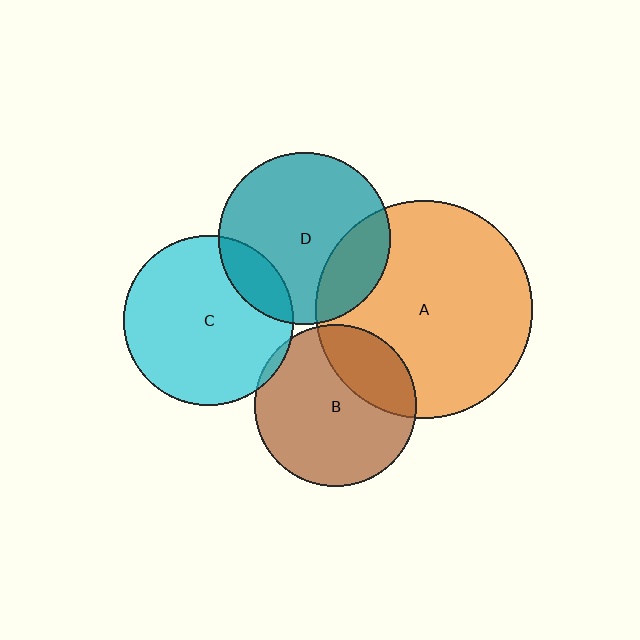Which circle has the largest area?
Circle A (orange).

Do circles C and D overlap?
Yes.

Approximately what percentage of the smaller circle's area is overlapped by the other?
Approximately 15%.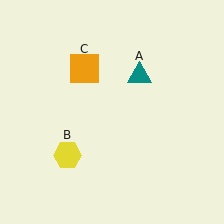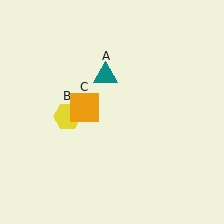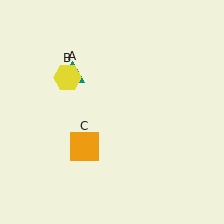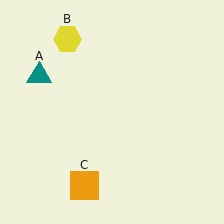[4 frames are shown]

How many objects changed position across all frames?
3 objects changed position: teal triangle (object A), yellow hexagon (object B), orange square (object C).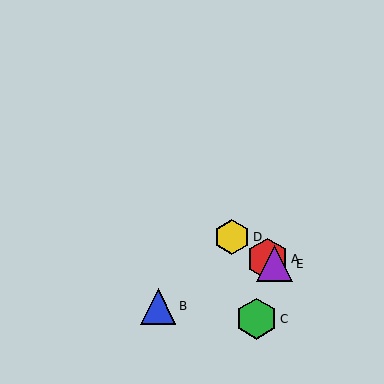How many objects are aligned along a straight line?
3 objects (A, D, E) are aligned along a straight line.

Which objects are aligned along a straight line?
Objects A, D, E are aligned along a straight line.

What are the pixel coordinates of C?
Object C is at (257, 319).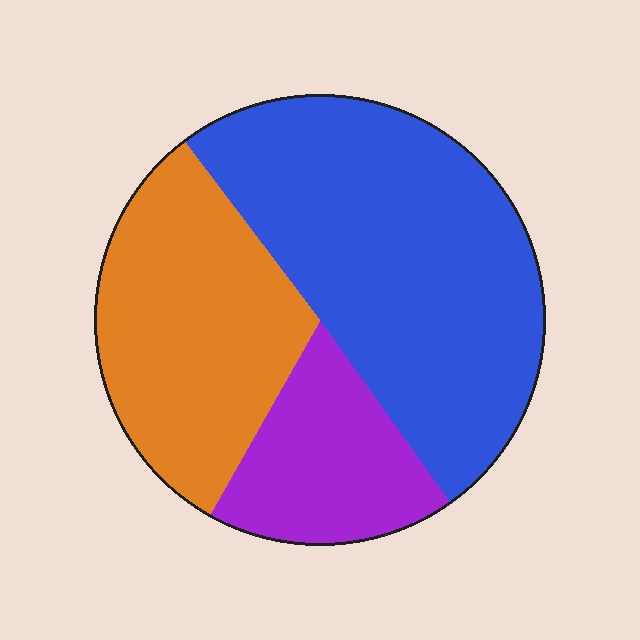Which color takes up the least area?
Purple, at roughly 20%.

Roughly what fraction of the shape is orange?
Orange covers roughly 30% of the shape.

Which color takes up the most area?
Blue, at roughly 50%.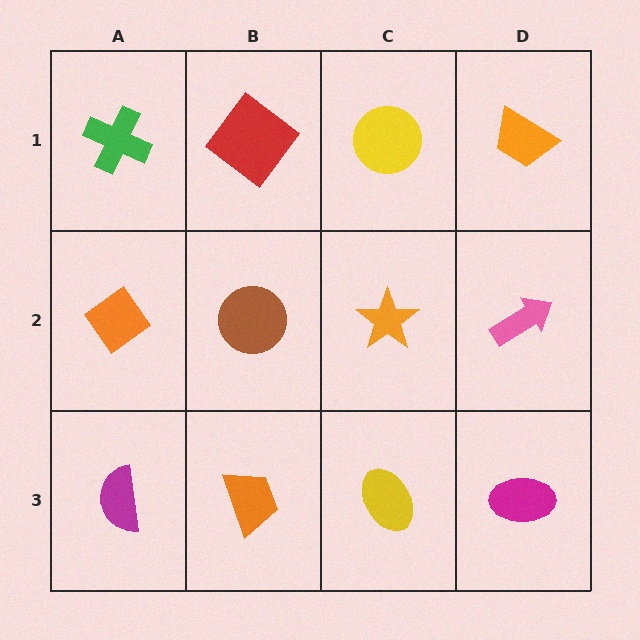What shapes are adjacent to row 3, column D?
A pink arrow (row 2, column D), a yellow ellipse (row 3, column C).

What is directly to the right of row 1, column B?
A yellow circle.